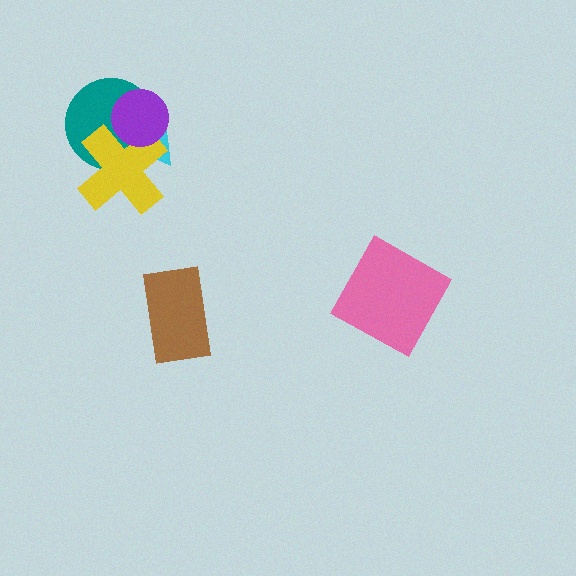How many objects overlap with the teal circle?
3 objects overlap with the teal circle.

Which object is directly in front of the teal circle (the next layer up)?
The yellow cross is directly in front of the teal circle.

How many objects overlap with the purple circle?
3 objects overlap with the purple circle.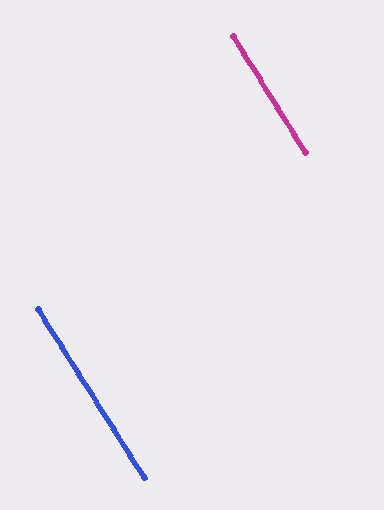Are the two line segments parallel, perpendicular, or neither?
Parallel — their directions differ by only 0.4°.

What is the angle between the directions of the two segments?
Approximately 0 degrees.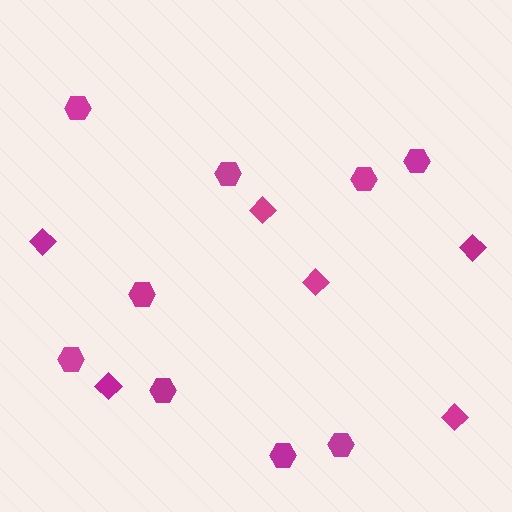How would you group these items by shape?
There are 2 groups: one group of hexagons (9) and one group of diamonds (6).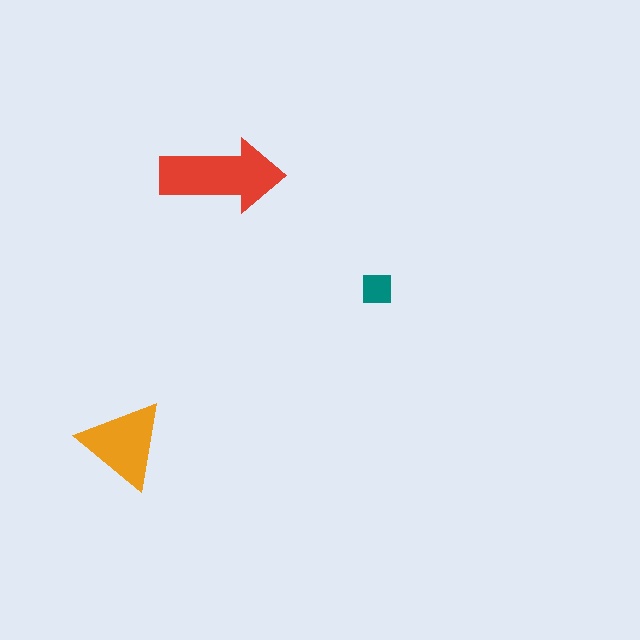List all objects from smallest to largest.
The teal square, the orange triangle, the red arrow.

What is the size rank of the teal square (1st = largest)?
3rd.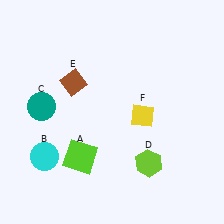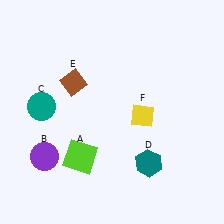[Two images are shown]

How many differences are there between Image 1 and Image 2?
There are 2 differences between the two images.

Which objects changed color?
B changed from cyan to purple. D changed from lime to teal.